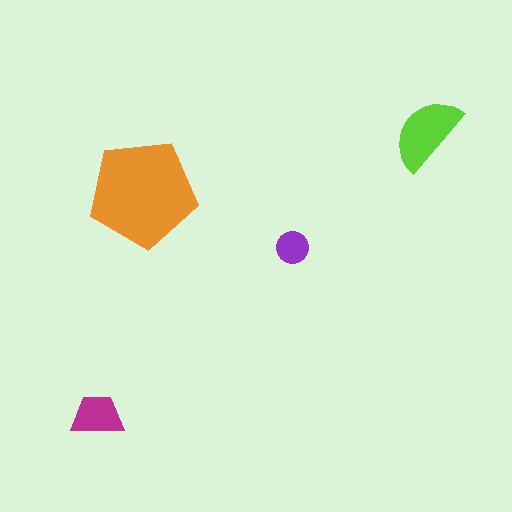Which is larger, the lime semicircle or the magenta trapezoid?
The lime semicircle.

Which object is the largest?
The orange pentagon.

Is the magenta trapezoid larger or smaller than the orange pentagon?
Smaller.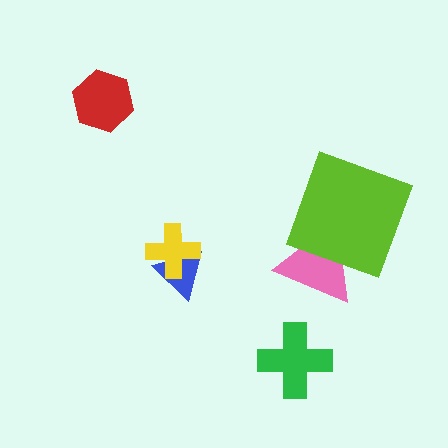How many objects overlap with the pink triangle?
1 object overlaps with the pink triangle.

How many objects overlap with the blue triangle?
1 object overlaps with the blue triangle.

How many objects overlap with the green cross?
0 objects overlap with the green cross.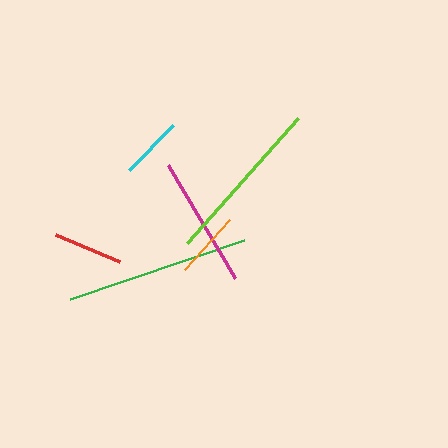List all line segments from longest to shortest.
From longest to shortest: green, lime, magenta, red, orange, cyan.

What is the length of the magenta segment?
The magenta segment is approximately 131 pixels long.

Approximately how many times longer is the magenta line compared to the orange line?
The magenta line is approximately 2.0 times the length of the orange line.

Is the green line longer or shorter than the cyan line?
The green line is longer than the cyan line.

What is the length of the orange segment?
The orange segment is approximately 67 pixels long.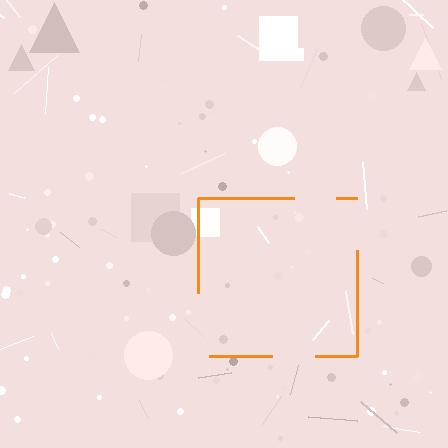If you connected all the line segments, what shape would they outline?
They would outline a square.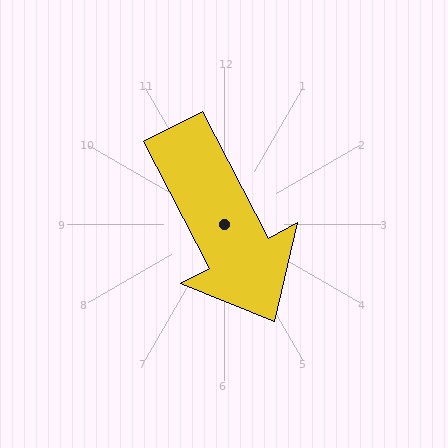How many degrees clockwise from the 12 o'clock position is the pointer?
Approximately 153 degrees.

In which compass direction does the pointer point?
Southeast.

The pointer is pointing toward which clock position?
Roughly 5 o'clock.